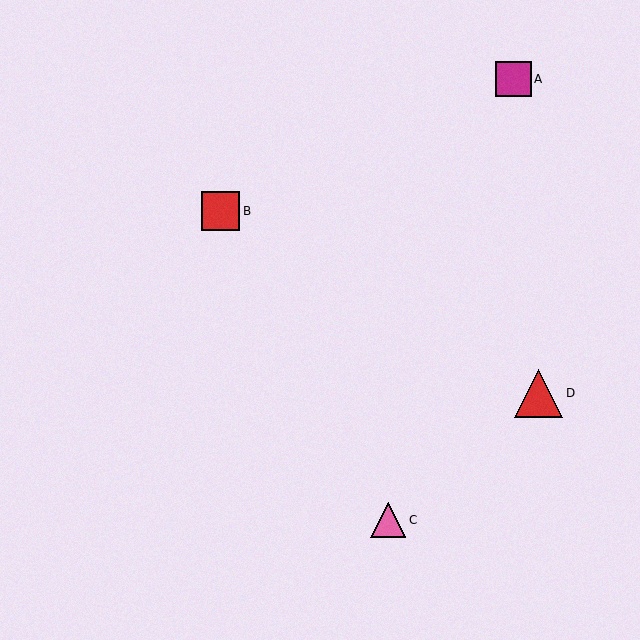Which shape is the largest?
The red triangle (labeled D) is the largest.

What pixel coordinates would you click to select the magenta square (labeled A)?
Click at (514, 79) to select the magenta square A.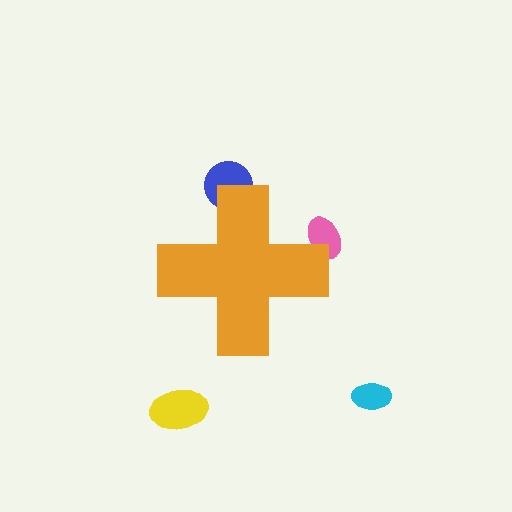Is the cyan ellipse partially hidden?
No, the cyan ellipse is fully visible.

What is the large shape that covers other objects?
An orange cross.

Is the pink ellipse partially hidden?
Yes, the pink ellipse is partially hidden behind the orange cross.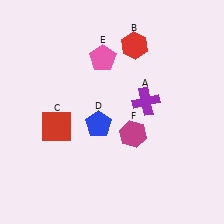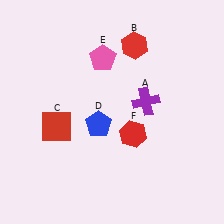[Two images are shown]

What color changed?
The hexagon (F) changed from magenta in Image 1 to red in Image 2.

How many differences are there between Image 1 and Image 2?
There is 1 difference between the two images.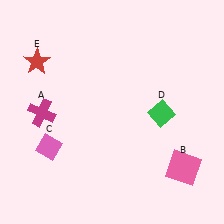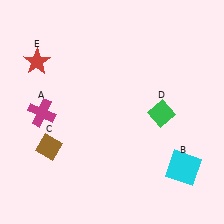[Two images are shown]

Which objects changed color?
B changed from pink to cyan. C changed from pink to brown.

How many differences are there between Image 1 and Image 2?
There are 2 differences between the two images.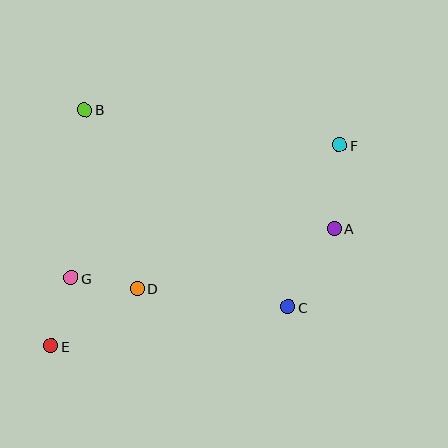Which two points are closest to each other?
Points D and G are closest to each other.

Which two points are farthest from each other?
Points E and F are farthest from each other.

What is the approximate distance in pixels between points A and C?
The distance between A and C is approximately 91 pixels.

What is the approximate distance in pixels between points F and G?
The distance between F and G is approximately 299 pixels.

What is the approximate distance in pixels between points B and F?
The distance between B and F is approximately 258 pixels.